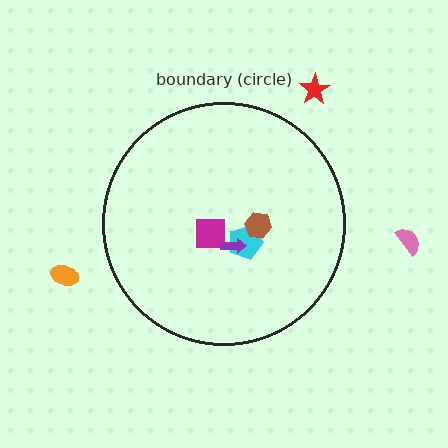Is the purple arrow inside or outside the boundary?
Inside.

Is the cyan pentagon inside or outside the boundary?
Inside.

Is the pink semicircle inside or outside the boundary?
Outside.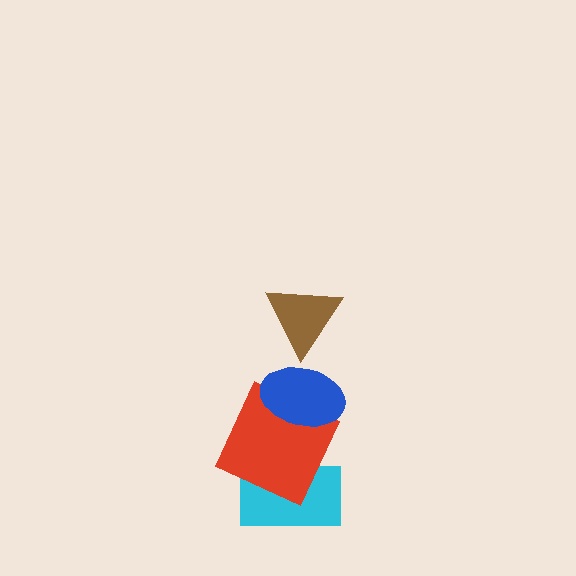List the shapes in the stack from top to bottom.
From top to bottom: the brown triangle, the blue ellipse, the red square, the cyan rectangle.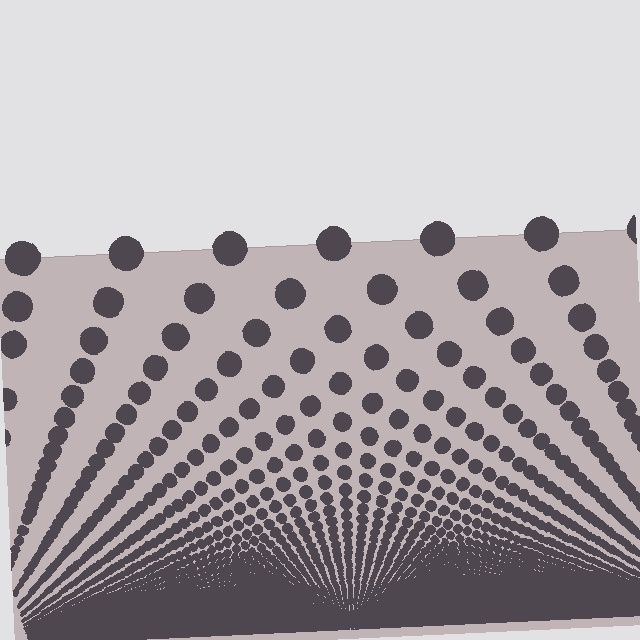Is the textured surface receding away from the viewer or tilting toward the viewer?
The surface appears to tilt toward the viewer. Texture elements get larger and sparser toward the top.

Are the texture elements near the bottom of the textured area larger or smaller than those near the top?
Smaller. The gradient is inverted — elements near the bottom are smaller and denser.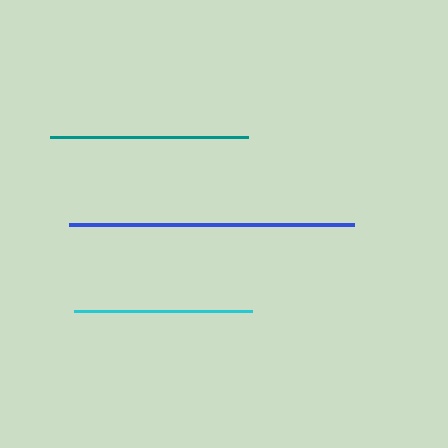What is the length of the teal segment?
The teal segment is approximately 198 pixels long.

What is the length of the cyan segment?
The cyan segment is approximately 178 pixels long.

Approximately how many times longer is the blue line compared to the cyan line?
The blue line is approximately 1.6 times the length of the cyan line.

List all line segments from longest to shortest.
From longest to shortest: blue, teal, cyan.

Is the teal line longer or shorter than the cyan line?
The teal line is longer than the cyan line.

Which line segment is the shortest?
The cyan line is the shortest at approximately 178 pixels.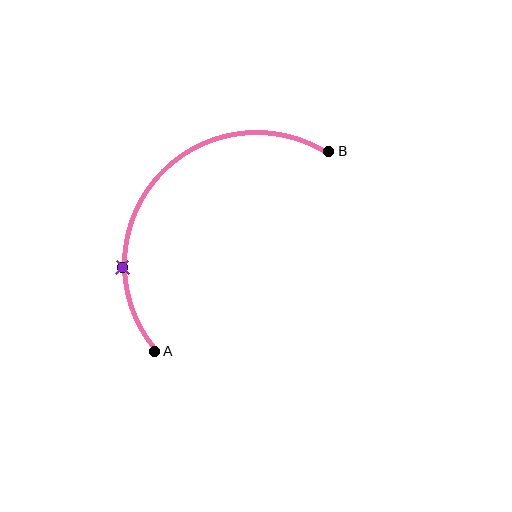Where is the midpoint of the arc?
The arc midpoint is the point on the curve farthest from the straight line joining A and B. It sits above and to the left of that line.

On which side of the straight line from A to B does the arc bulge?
The arc bulges above and to the left of the straight line connecting A and B.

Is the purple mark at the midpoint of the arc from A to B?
No. The purple mark lies on the arc but is closer to endpoint A. The arc midpoint would be at the point on the curve equidistant along the arc from both A and B.